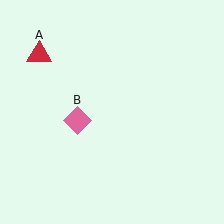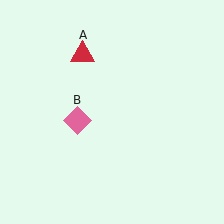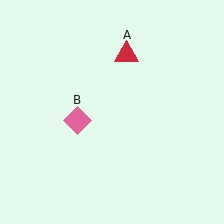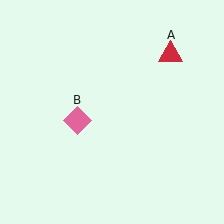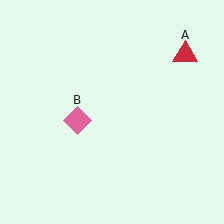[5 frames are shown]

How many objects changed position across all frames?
1 object changed position: red triangle (object A).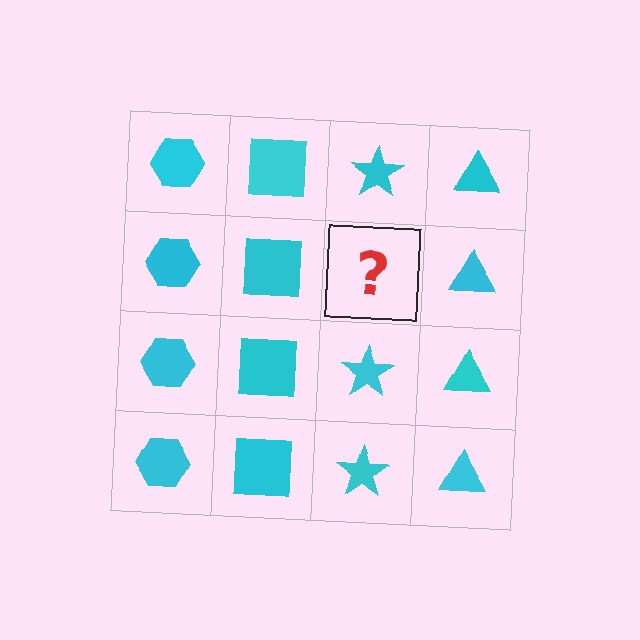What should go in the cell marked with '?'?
The missing cell should contain a cyan star.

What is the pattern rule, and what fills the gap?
The rule is that each column has a consistent shape. The gap should be filled with a cyan star.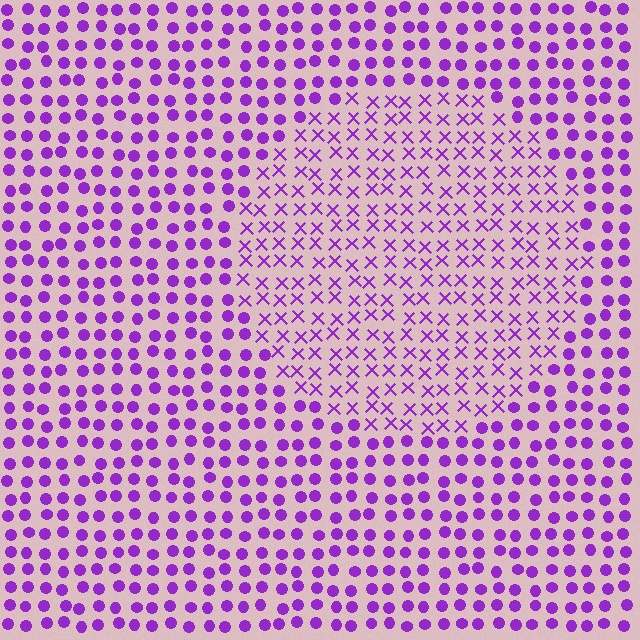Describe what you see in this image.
The image is filled with small purple elements arranged in a uniform grid. A circle-shaped region contains X marks, while the surrounding area contains circles. The boundary is defined purely by the change in element shape.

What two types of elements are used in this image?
The image uses X marks inside the circle region and circles outside it.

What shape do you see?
I see a circle.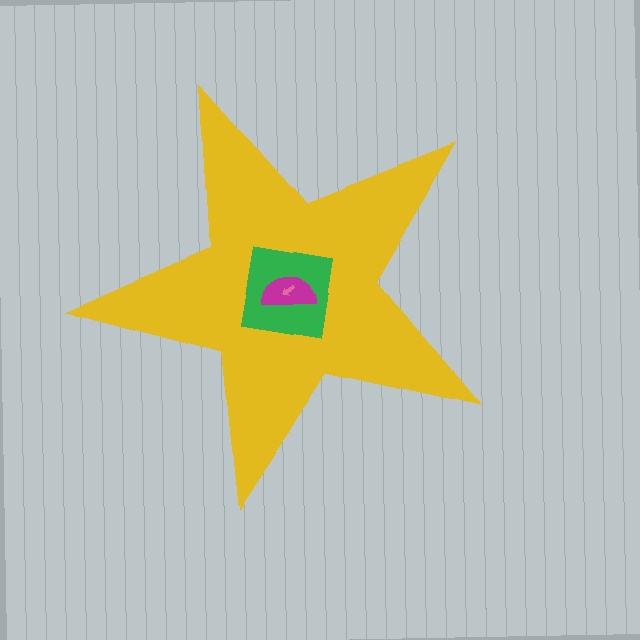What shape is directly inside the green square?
The magenta semicircle.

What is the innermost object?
The pink arrow.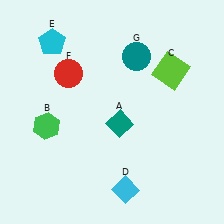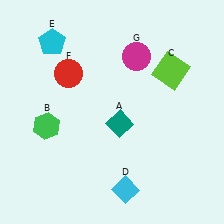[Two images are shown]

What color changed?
The circle (G) changed from teal in Image 1 to magenta in Image 2.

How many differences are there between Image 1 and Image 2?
There is 1 difference between the two images.